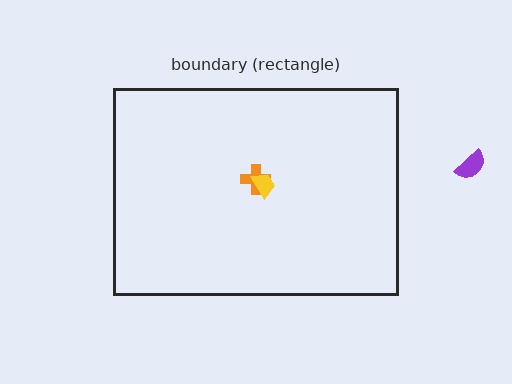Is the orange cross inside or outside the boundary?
Inside.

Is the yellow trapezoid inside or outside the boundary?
Inside.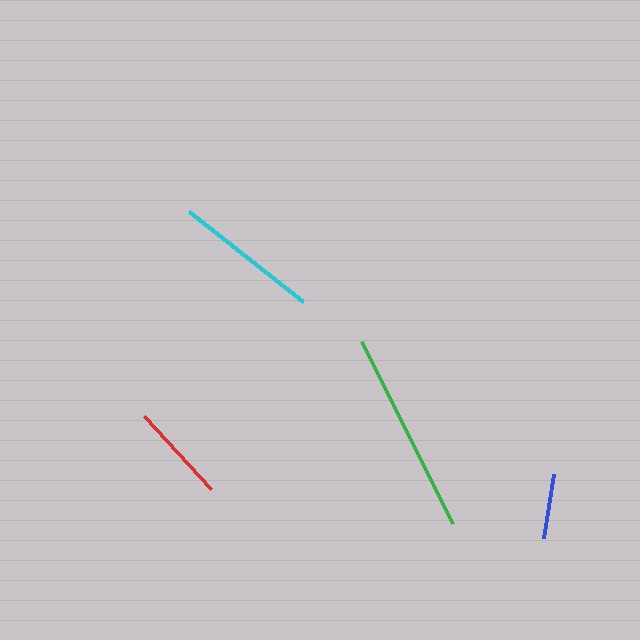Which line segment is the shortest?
The blue line is the shortest at approximately 65 pixels.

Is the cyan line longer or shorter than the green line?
The green line is longer than the cyan line.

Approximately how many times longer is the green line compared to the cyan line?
The green line is approximately 1.4 times the length of the cyan line.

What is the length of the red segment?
The red segment is approximately 98 pixels long.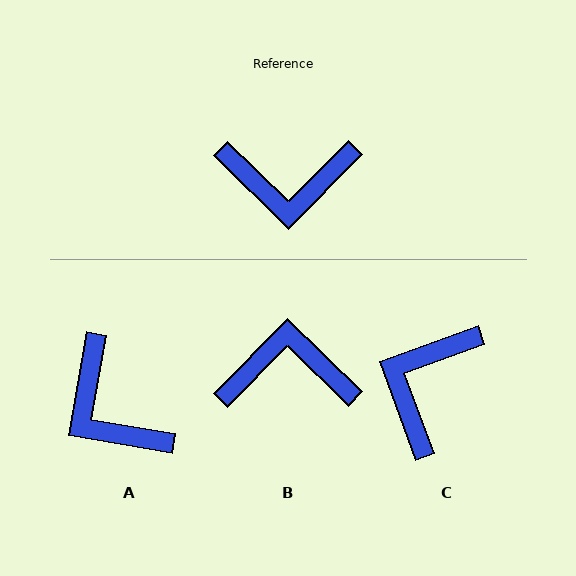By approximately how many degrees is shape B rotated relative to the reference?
Approximately 180 degrees clockwise.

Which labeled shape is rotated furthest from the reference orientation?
B, about 180 degrees away.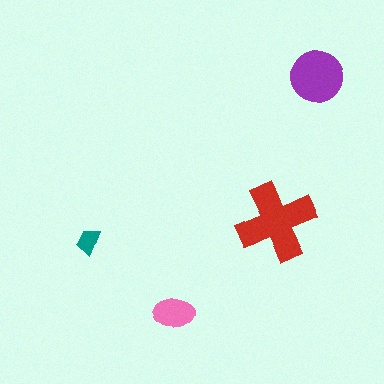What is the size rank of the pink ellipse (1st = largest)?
3rd.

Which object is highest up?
The purple circle is topmost.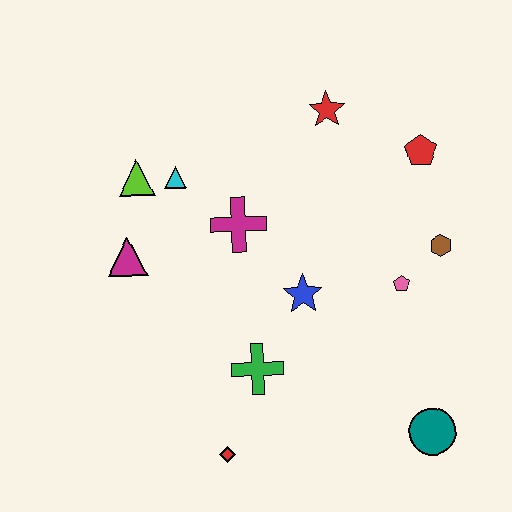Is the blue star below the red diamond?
No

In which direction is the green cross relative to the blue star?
The green cross is below the blue star.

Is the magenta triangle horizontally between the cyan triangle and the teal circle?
No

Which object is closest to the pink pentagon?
The brown hexagon is closest to the pink pentagon.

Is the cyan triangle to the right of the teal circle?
No